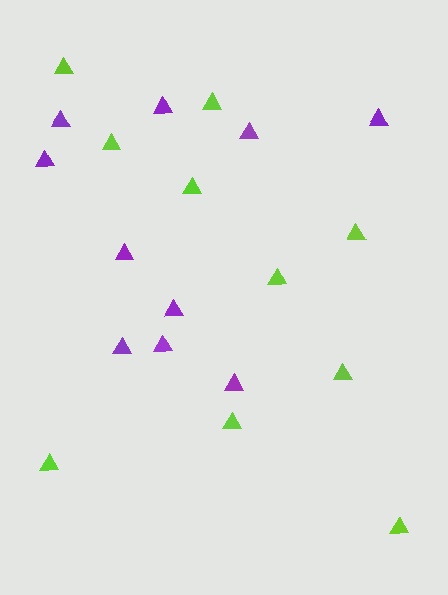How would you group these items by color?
There are 2 groups: one group of purple triangles (10) and one group of lime triangles (10).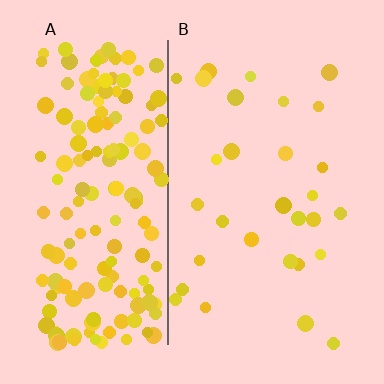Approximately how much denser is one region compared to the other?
Approximately 5.3× — region A over region B.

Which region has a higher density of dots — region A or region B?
A (the left).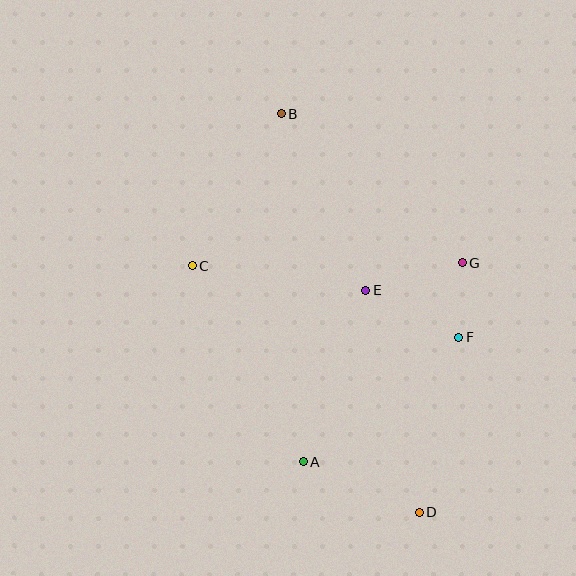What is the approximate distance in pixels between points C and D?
The distance between C and D is approximately 335 pixels.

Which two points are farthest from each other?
Points B and D are farthest from each other.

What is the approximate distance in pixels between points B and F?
The distance between B and F is approximately 285 pixels.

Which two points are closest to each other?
Points F and G are closest to each other.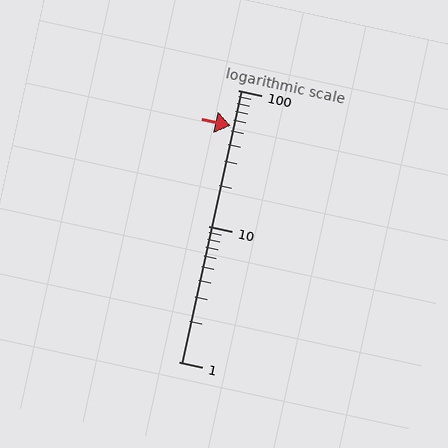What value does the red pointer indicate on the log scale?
The pointer indicates approximately 55.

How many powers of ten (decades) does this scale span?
The scale spans 2 decades, from 1 to 100.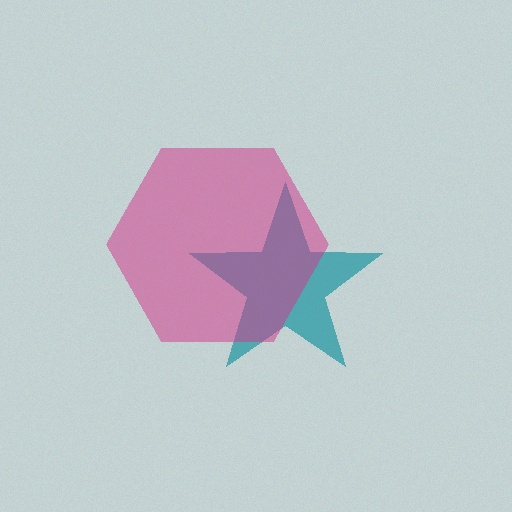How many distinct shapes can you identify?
There are 2 distinct shapes: a teal star, a magenta hexagon.